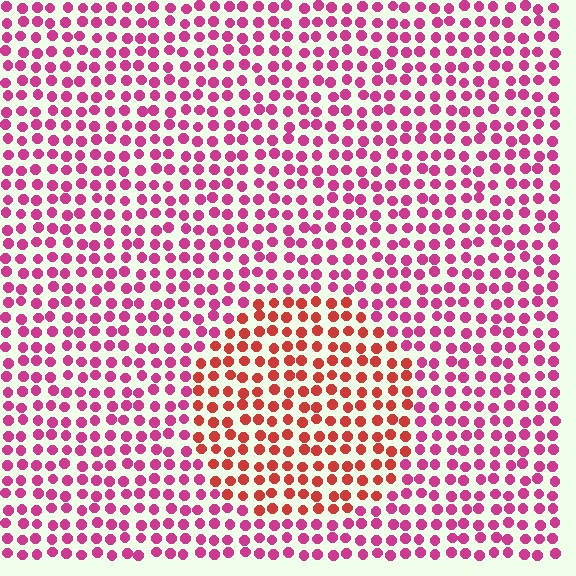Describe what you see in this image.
The image is filled with small magenta elements in a uniform arrangement. A circle-shaped region is visible where the elements are tinted to a slightly different hue, forming a subtle color boundary.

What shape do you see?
I see a circle.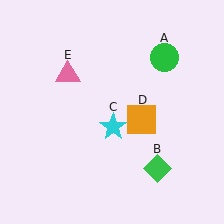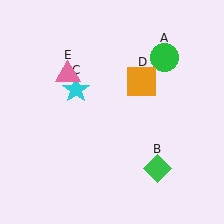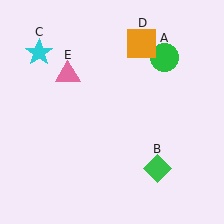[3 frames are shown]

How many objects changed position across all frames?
2 objects changed position: cyan star (object C), orange square (object D).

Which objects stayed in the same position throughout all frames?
Green circle (object A) and green diamond (object B) and pink triangle (object E) remained stationary.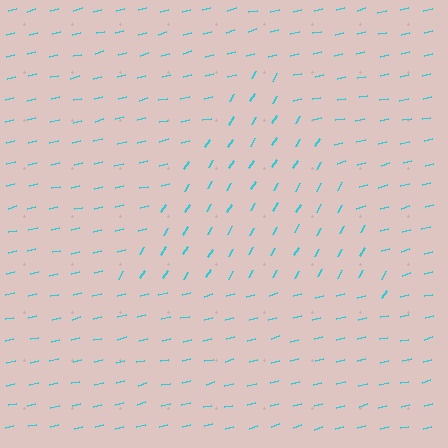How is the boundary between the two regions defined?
The boundary is defined purely by a change in line orientation (approximately 45 degrees difference). All lines are the same color and thickness.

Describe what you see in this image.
The image is filled with small cyan line segments. A triangle region in the image has lines oriented differently from the surrounding lines, creating a visible texture boundary.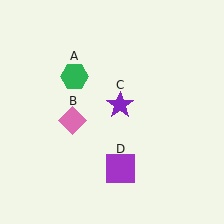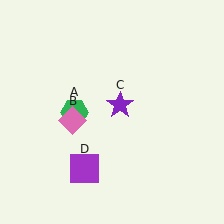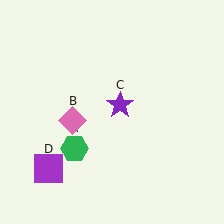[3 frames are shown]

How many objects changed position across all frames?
2 objects changed position: green hexagon (object A), purple square (object D).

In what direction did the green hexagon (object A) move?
The green hexagon (object A) moved down.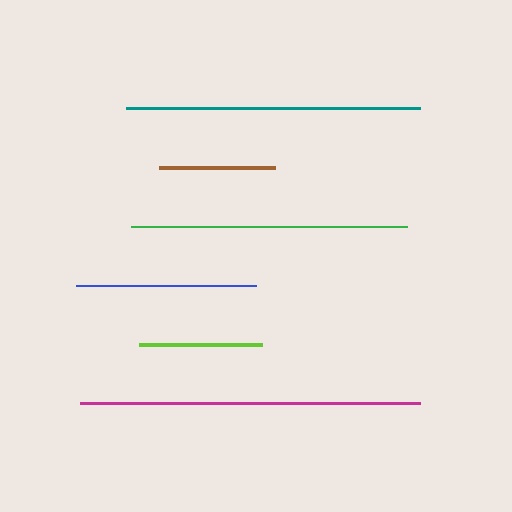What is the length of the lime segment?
The lime segment is approximately 123 pixels long.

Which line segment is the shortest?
The brown line is the shortest at approximately 116 pixels.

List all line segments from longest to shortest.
From longest to shortest: magenta, teal, green, blue, lime, brown.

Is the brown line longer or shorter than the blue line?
The blue line is longer than the brown line.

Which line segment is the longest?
The magenta line is the longest at approximately 340 pixels.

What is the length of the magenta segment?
The magenta segment is approximately 340 pixels long.